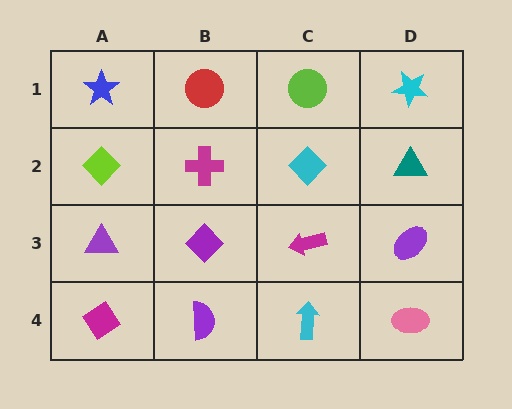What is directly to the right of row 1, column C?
A cyan star.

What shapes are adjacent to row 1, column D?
A teal triangle (row 2, column D), a lime circle (row 1, column C).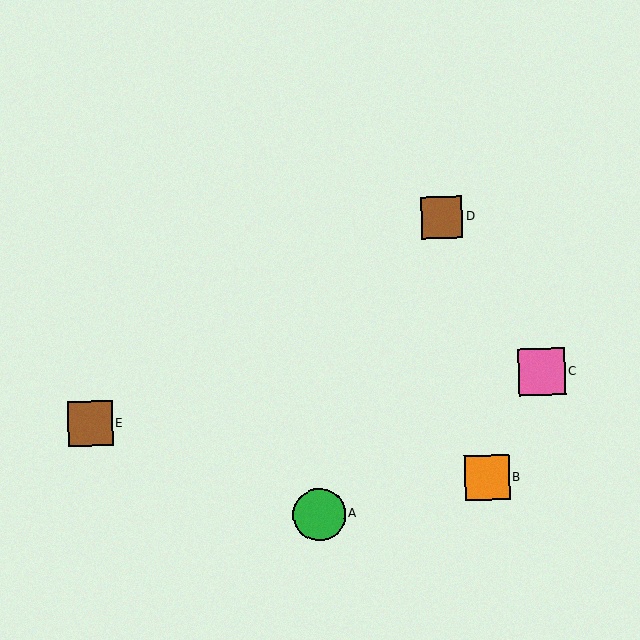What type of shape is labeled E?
Shape E is a brown square.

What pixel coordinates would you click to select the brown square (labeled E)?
Click at (90, 423) to select the brown square E.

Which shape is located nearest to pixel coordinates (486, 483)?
The orange square (labeled B) at (487, 478) is nearest to that location.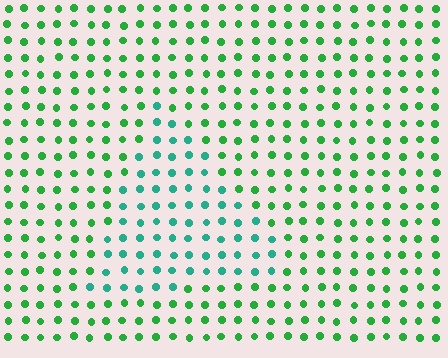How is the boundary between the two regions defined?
The boundary is defined purely by a slight shift in hue (about 37 degrees). Spacing, size, and orientation are identical on both sides.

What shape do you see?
I see a triangle.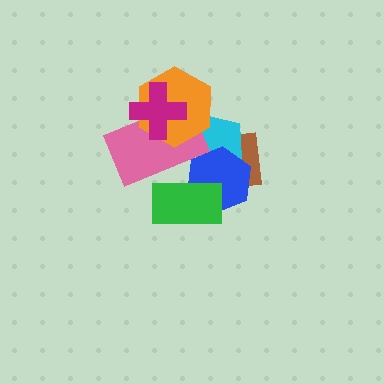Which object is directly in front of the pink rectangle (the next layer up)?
The orange hexagon is directly in front of the pink rectangle.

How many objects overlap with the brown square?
2 objects overlap with the brown square.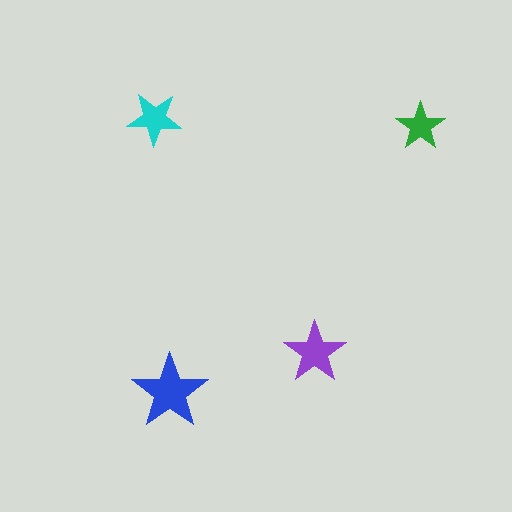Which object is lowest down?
The blue star is bottommost.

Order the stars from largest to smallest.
the blue one, the purple one, the cyan one, the green one.